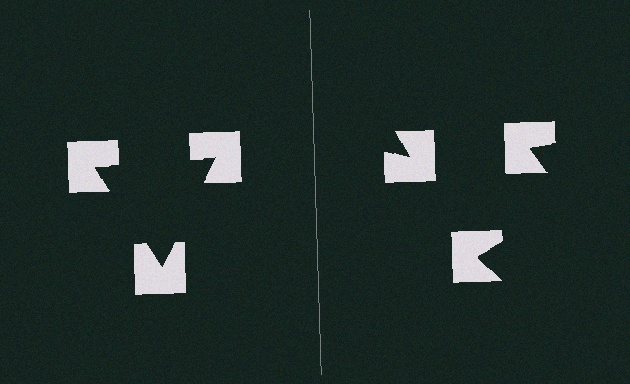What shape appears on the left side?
An illusory triangle.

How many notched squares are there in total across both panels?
6 — 3 on each side.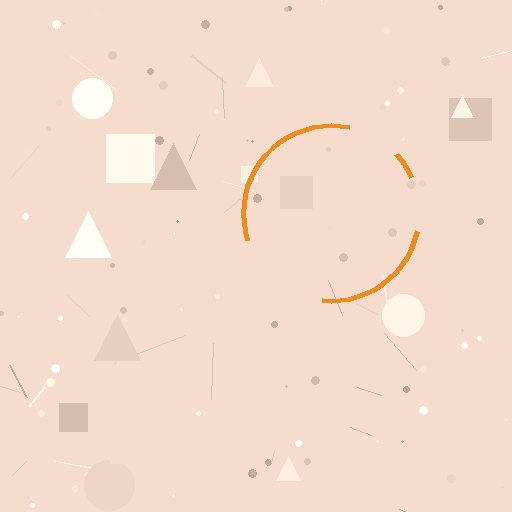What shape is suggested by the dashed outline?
The dashed outline suggests a circle.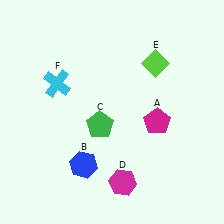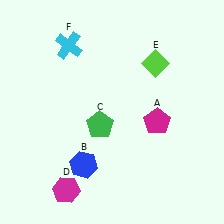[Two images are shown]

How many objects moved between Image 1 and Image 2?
2 objects moved between the two images.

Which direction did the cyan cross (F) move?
The cyan cross (F) moved up.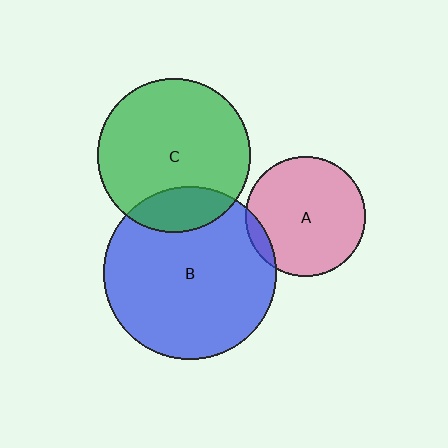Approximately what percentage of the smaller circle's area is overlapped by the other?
Approximately 5%.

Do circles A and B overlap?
Yes.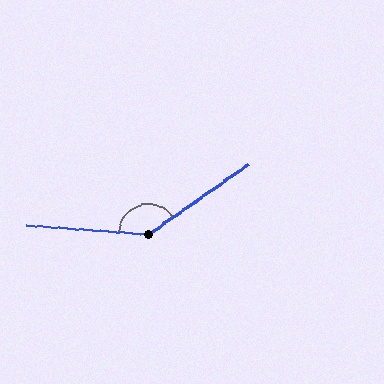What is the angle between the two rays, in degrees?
Approximately 141 degrees.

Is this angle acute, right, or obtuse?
It is obtuse.